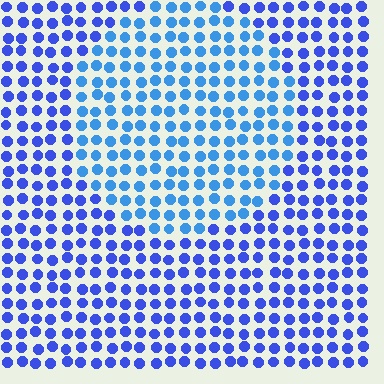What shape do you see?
I see a circle.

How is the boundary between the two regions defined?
The boundary is defined purely by a slight shift in hue (about 25 degrees). Spacing, size, and orientation are identical on both sides.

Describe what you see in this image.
The image is filled with small blue elements in a uniform arrangement. A circle-shaped region is visible where the elements are tinted to a slightly different hue, forming a subtle color boundary.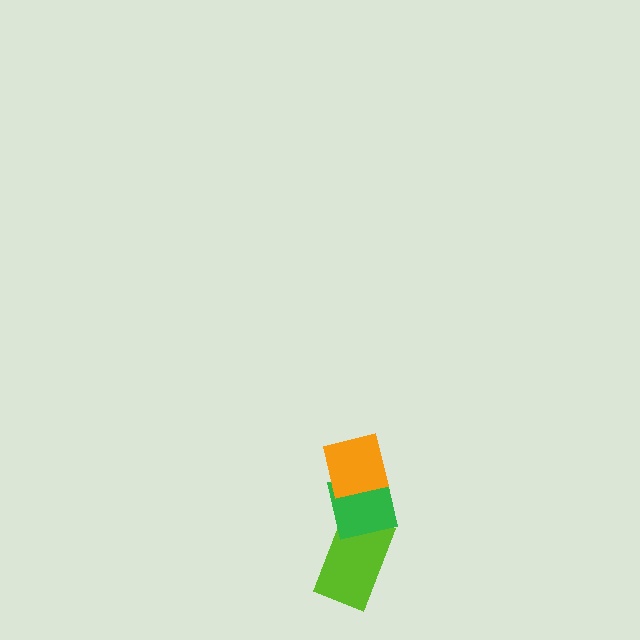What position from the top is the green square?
The green square is 2nd from the top.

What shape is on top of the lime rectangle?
The green square is on top of the lime rectangle.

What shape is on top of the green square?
The orange square is on top of the green square.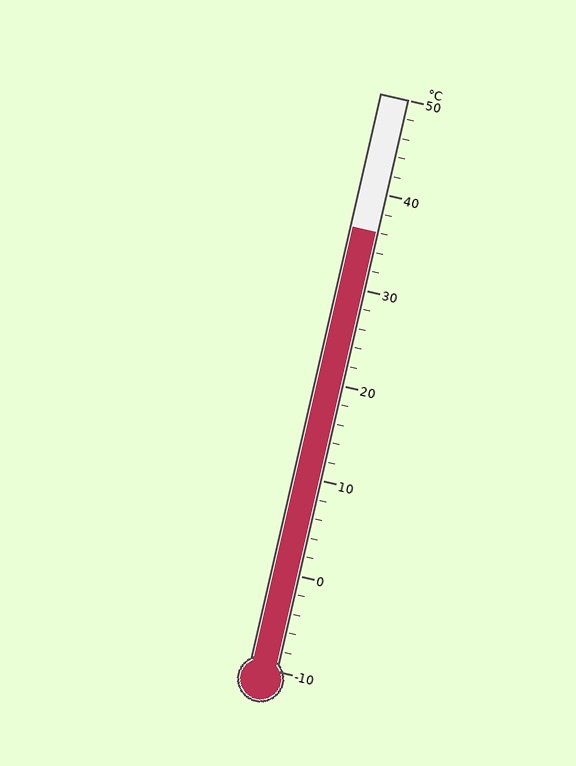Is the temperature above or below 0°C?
The temperature is above 0°C.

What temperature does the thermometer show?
The thermometer shows approximately 36°C.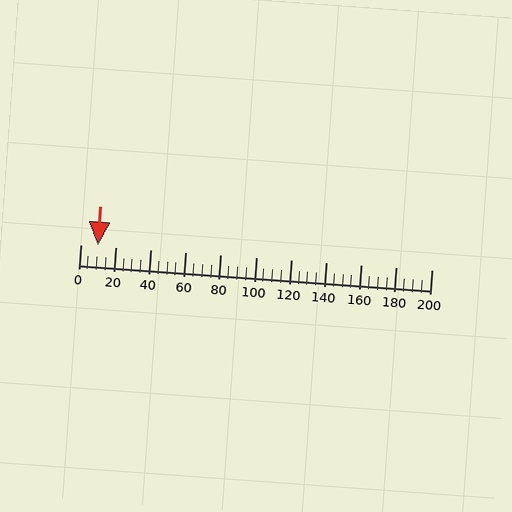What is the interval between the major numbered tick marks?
The major tick marks are spaced 20 units apart.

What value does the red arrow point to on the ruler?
The red arrow points to approximately 10.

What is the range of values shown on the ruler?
The ruler shows values from 0 to 200.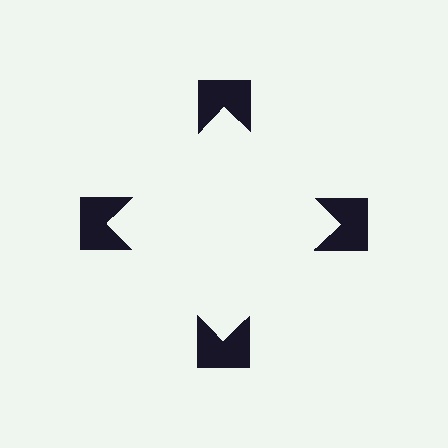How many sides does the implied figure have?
4 sides.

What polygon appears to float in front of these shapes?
An illusory square — its edges are inferred from the aligned wedge cuts in the notched squares, not physically drawn.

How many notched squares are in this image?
There are 4 — one at each vertex of the illusory square.